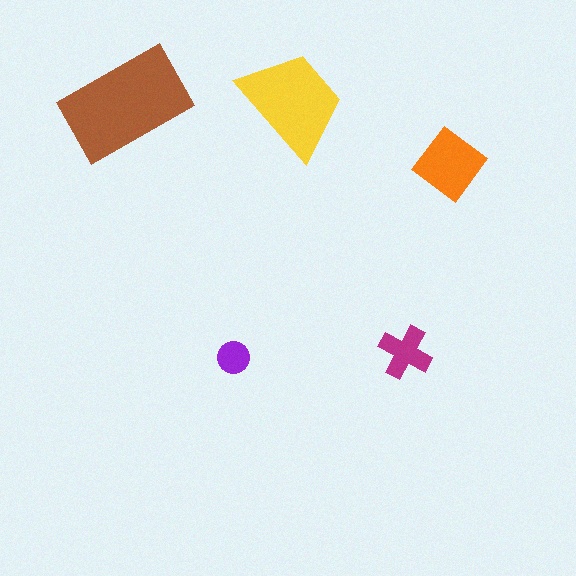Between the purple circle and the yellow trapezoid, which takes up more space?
The yellow trapezoid.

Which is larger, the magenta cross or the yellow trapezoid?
The yellow trapezoid.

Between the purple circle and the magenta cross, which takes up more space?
The magenta cross.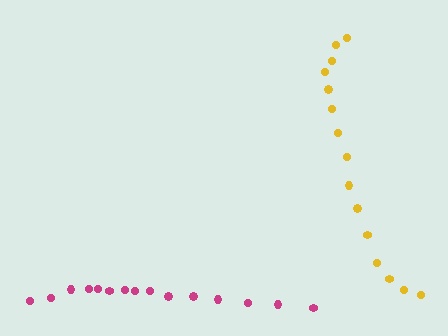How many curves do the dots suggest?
There are 2 distinct paths.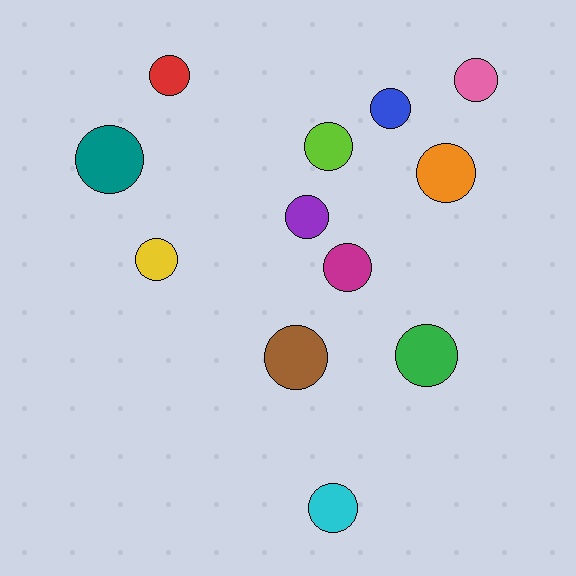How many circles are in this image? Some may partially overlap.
There are 12 circles.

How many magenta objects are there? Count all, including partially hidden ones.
There is 1 magenta object.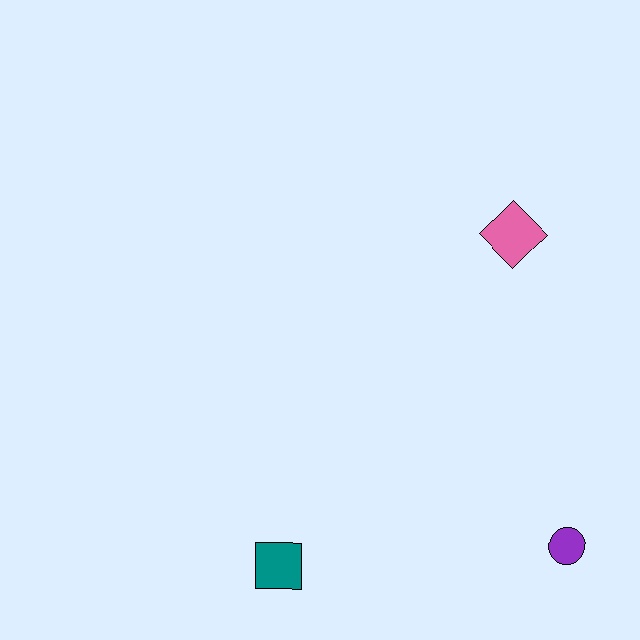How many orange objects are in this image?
There are no orange objects.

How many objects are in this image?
There are 3 objects.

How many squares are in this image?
There is 1 square.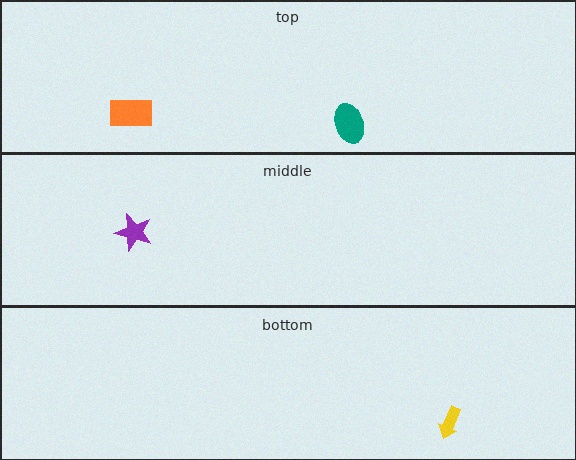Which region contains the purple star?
The middle region.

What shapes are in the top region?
The teal ellipse, the orange rectangle.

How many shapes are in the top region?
2.